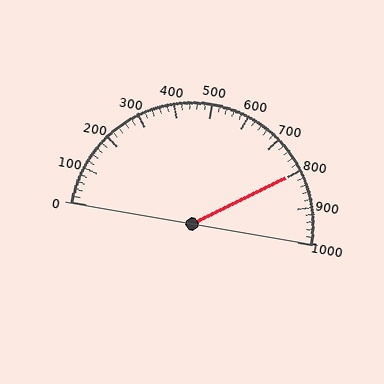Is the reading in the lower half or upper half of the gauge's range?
The reading is in the upper half of the range (0 to 1000).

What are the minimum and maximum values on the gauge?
The gauge ranges from 0 to 1000.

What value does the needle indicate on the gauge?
The needle indicates approximately 800.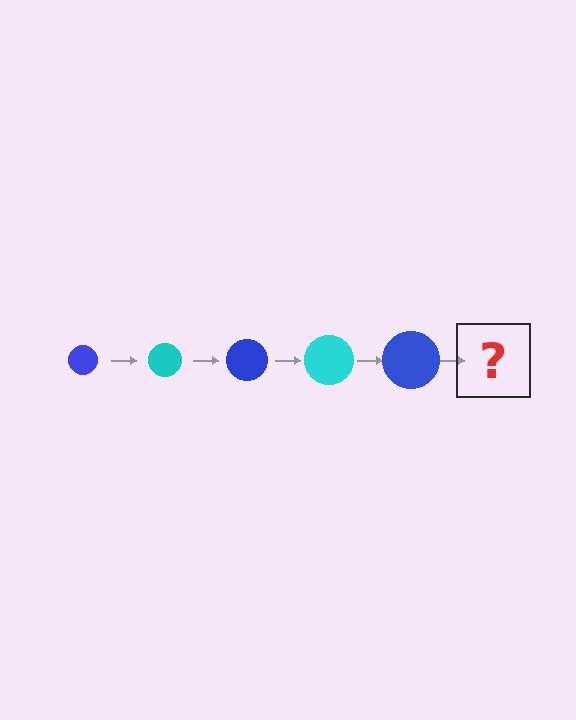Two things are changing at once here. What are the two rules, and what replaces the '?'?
The two rules are that the circle grows larger each step and the color cycles through blue and cyan. The '?' should be a cyan circle, larger than the previous one.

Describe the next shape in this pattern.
It should be a cyan circle, larger than the previous one.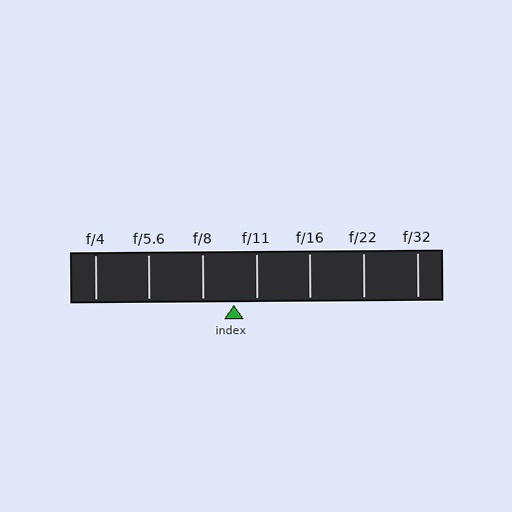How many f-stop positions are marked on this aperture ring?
There are 7 f-stop positions marked.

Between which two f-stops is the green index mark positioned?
The index mark is between f/8 and f/11.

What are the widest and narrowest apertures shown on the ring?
The widest aperture shown is f/4 and the narrowest is f/32.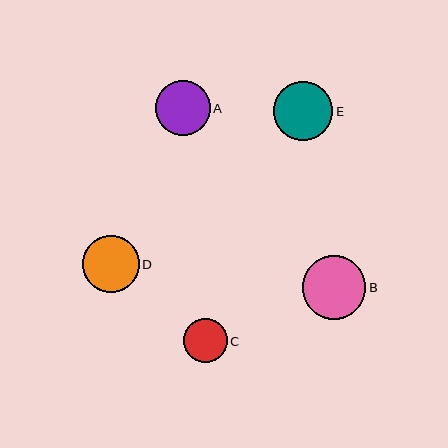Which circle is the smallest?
Circle C is the smallest with a size of approximately 44 pixels.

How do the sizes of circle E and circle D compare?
Circle E and circle D are approximately the same size.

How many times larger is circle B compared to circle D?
Circle B is approximately 1.1 times the size of circle D.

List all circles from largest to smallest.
From largest to smallest: B, E, D, A, C.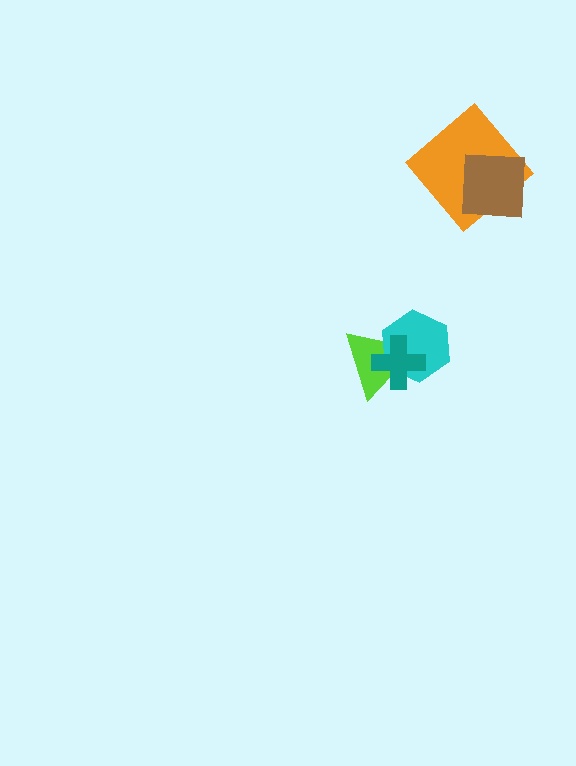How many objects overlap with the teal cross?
2 objects overlap with the teal cross.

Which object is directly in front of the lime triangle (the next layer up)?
The cyan hexagon is directly in front of the lime triangle.